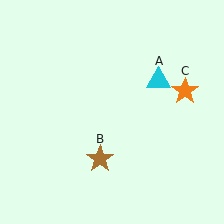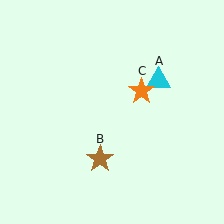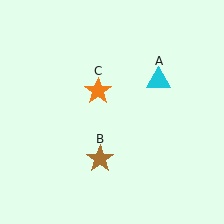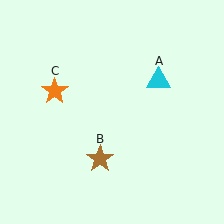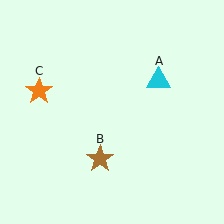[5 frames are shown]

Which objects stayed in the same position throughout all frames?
Cyan triangle (object A) and brown star (object B) remained stationary.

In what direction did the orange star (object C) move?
The orange star (object C) moved left.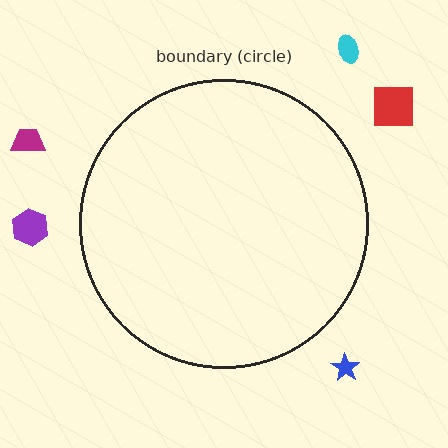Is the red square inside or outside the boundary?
Outside.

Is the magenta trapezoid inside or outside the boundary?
Outside.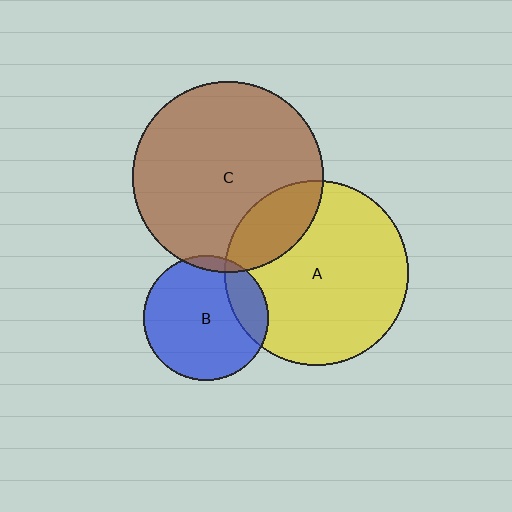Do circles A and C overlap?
Yes.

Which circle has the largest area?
Circle C (brown).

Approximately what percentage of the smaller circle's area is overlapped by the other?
Approximately 20%.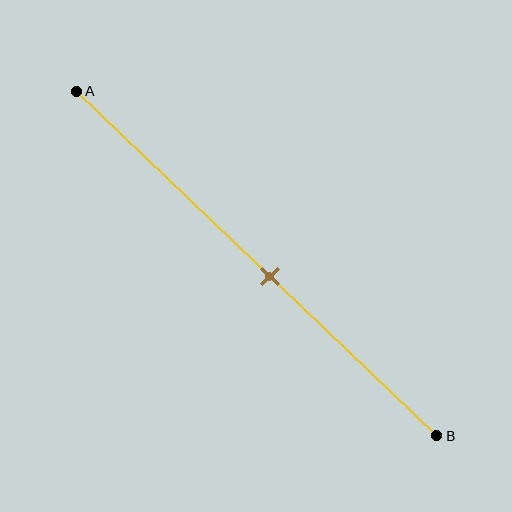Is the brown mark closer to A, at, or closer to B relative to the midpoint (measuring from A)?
The brown mark is closer to point B than the midpoint of segment AB.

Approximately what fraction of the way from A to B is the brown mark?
The brown mark is approximately 55% of the way from A to B.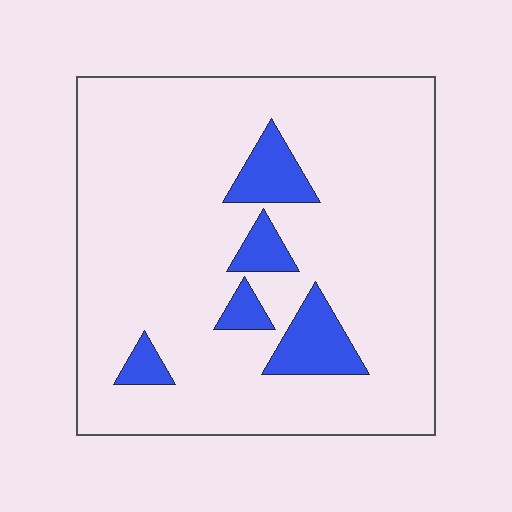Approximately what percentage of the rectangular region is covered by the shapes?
Approximately 10%.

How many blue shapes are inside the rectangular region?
5.